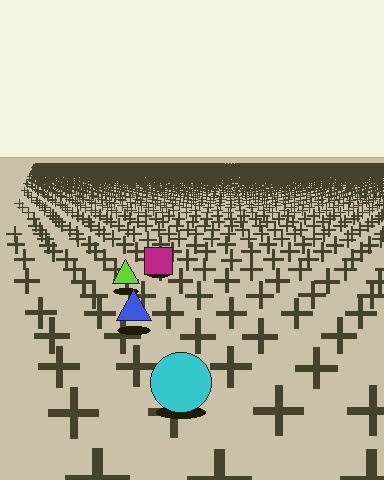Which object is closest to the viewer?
The cyan circle is closest. The texture marks near it are larger and more spread out.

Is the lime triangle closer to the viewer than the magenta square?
Yes. The lime triangle is closer — you can tell from the texture gradient: the ground texture is coarser near it.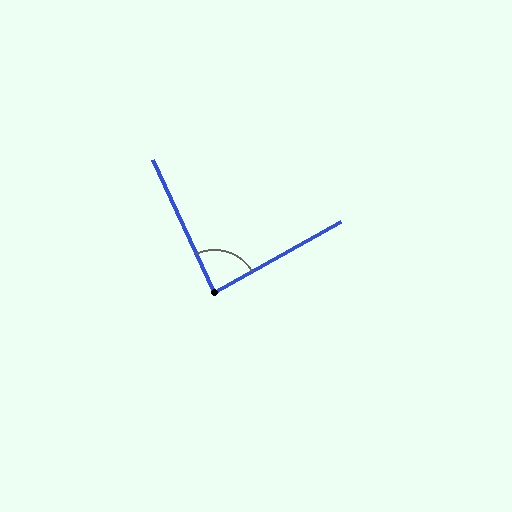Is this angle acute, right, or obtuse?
It is approximately a right angle.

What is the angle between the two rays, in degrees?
Approximately 85 degrees.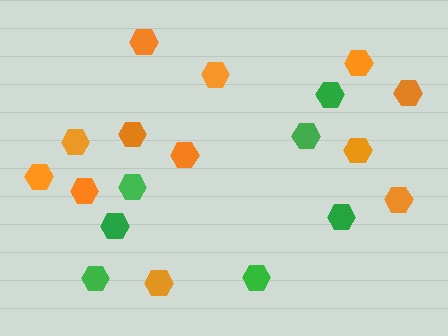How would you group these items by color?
There are 2 groups: one group of green hexagons (7) and one group of orange hexagons (12).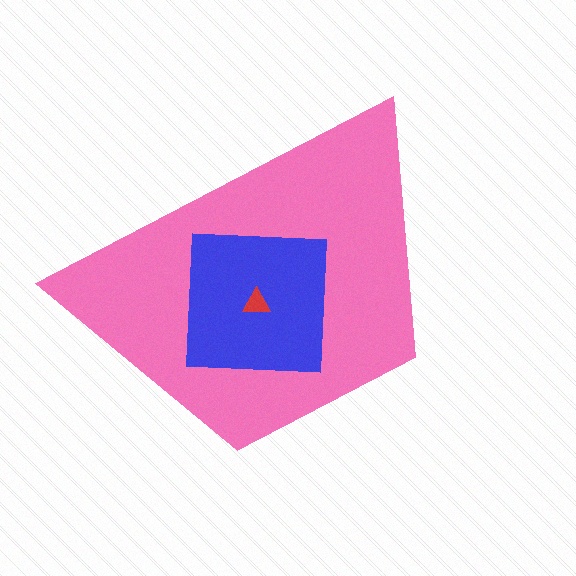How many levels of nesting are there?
3.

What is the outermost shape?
The pink trapezoid.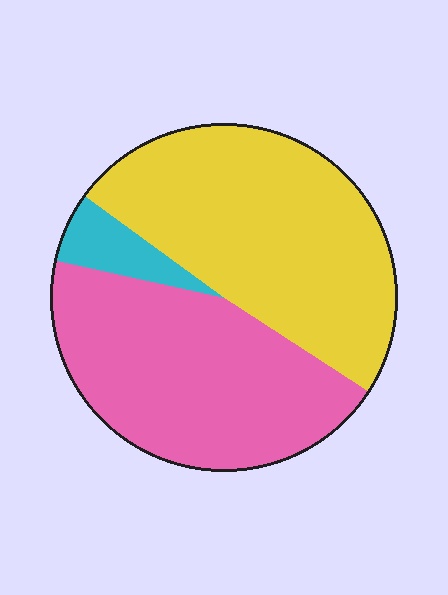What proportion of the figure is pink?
Pink covers around 45% of the figure.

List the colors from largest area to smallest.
From largest to smallest: yellow, pink, cyan.